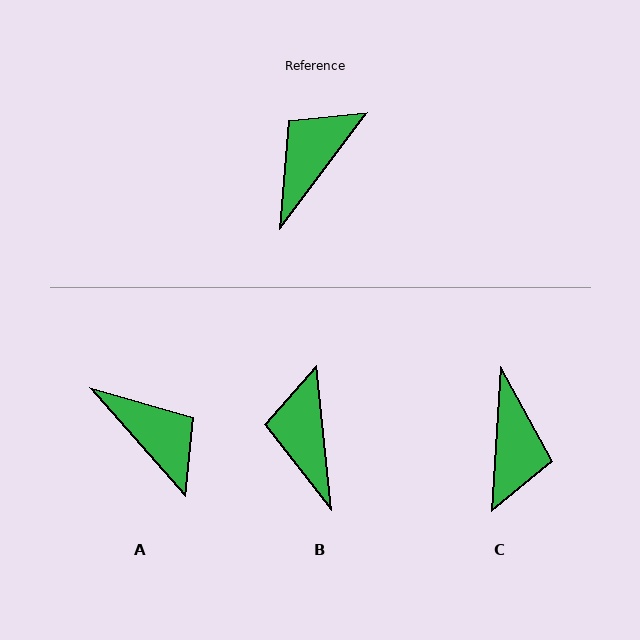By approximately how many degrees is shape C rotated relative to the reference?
Approximately 146 degrees clockwise.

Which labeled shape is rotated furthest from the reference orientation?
C, about 146 degrees away.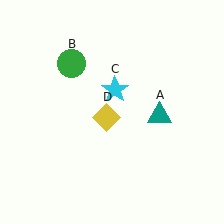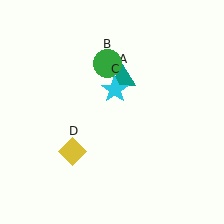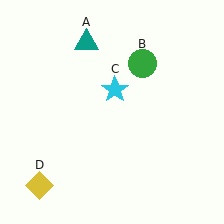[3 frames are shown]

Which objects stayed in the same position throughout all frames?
Cyan star (object C) remained stationary.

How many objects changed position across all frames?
3 objects changed position: teal triangle (object A), green circle (object B), yellow diamond (object D).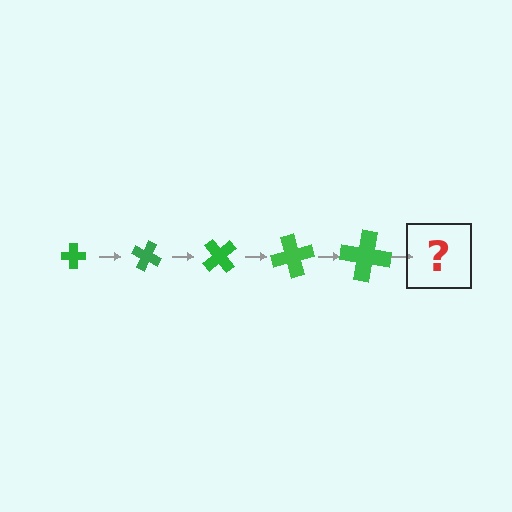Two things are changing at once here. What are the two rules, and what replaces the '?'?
The two rules are that the cross grows larger each step and it rotates 25 degrees each step. The '?' should be a cross, larger than the previous one and rotated 125 degrees from the start.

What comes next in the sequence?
The next element should be a cross, larger than the previous one and rotated 125 degrees from the start.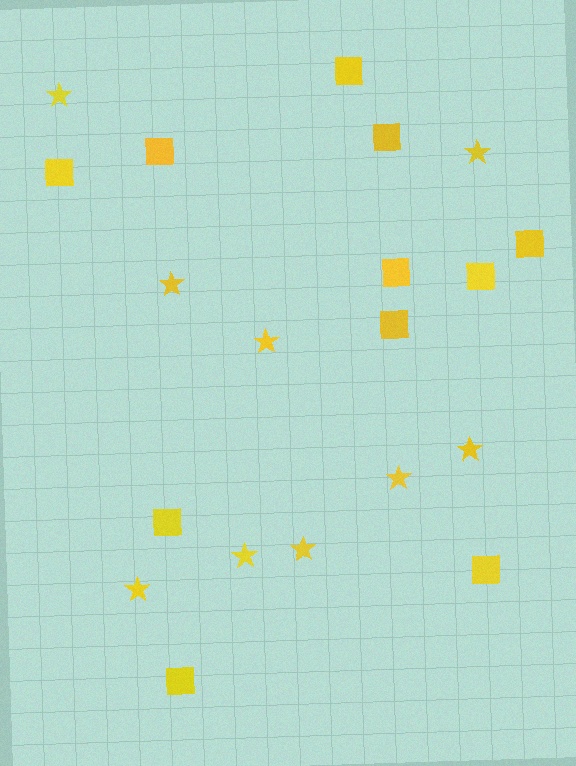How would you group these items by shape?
There are 2 groups: one group of stars (9) and one group of squares (11).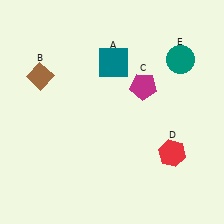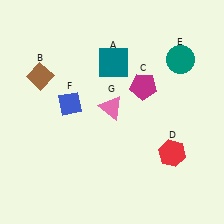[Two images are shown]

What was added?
A blue diamond (F), a pink triangle (G) were added in Image 2.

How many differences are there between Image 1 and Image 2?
There are 2 differences between the two images.